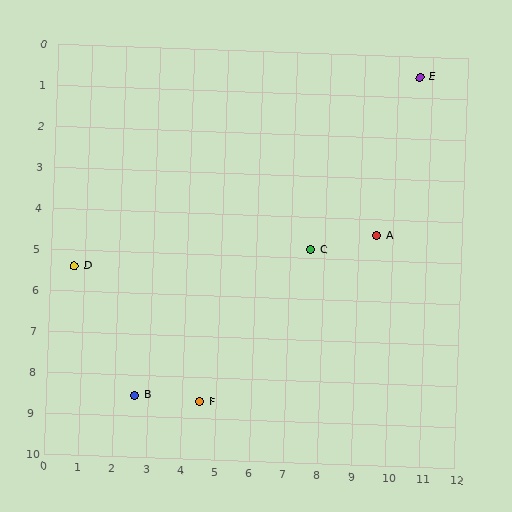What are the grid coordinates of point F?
Point F is at approximately (4.5, 8.6).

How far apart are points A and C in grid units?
Points A and C are about 1.9 grid units apart.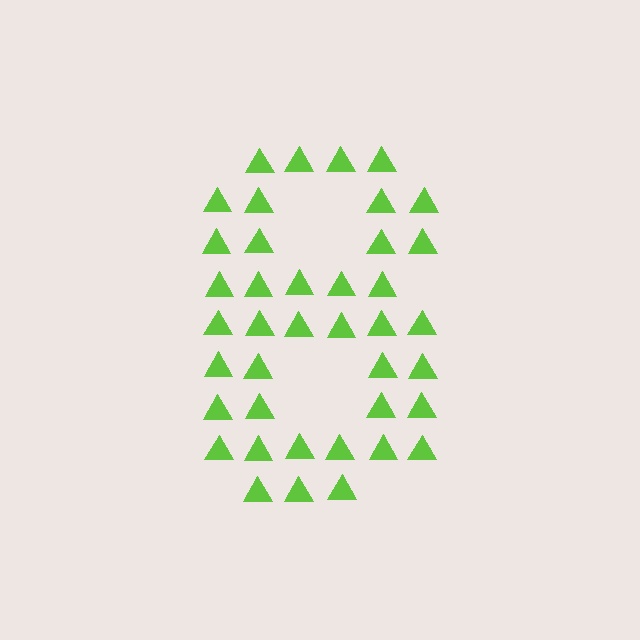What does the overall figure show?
The overall figure shows the digit 8.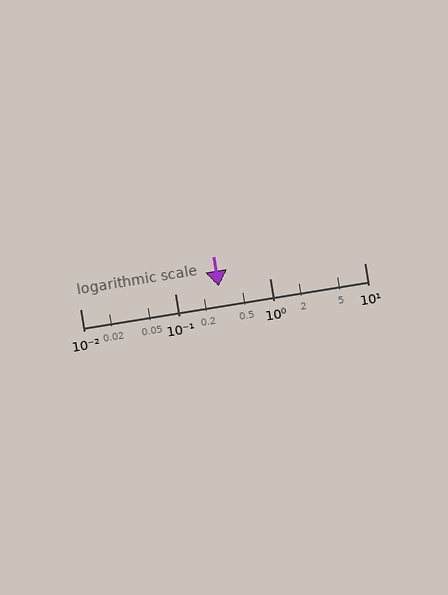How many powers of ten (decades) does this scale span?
The scale spans 3 decades, from 0.01 to 10.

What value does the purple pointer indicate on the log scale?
The pointer indicates approximately 0.29.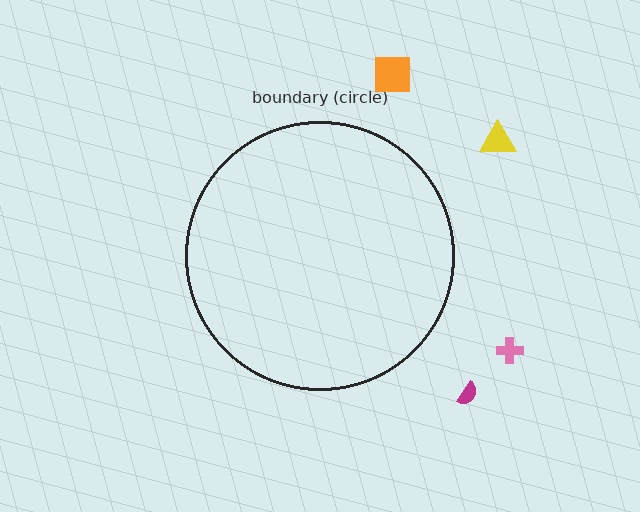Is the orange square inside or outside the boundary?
Outside.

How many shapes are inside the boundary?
0 inside, 4 outside.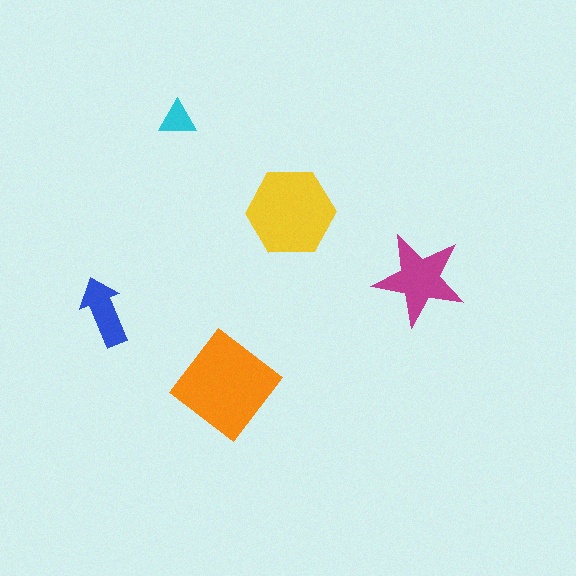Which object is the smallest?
The cyan triangle.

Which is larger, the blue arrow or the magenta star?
The magenta star.